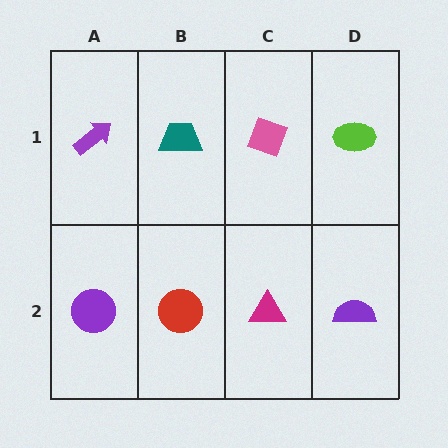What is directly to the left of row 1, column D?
A pink diamond.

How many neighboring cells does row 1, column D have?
2.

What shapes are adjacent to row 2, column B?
A teal trapezoid (row 1, column B), a purple circle (row 2, column A), a magenta triangle (row 2, column C).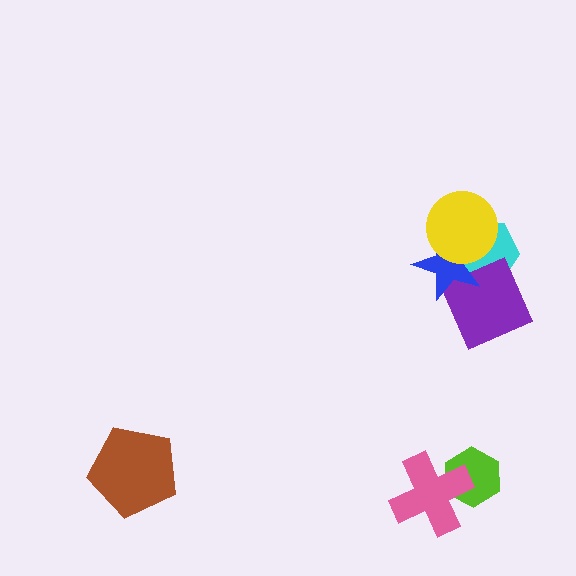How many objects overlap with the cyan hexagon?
3 objects overlap with the cyan hexagon.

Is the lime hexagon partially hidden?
Yes, it is partially covered by another shape.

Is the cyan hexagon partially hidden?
Yes, it is partially covered by another shape.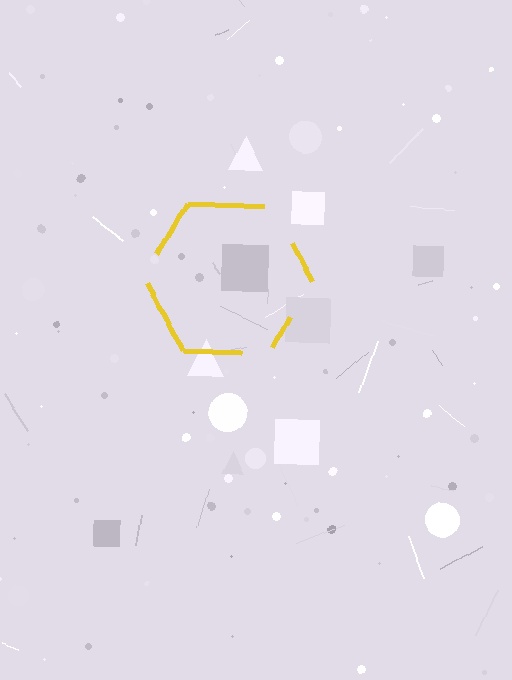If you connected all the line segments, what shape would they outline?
They would outline a hexagon.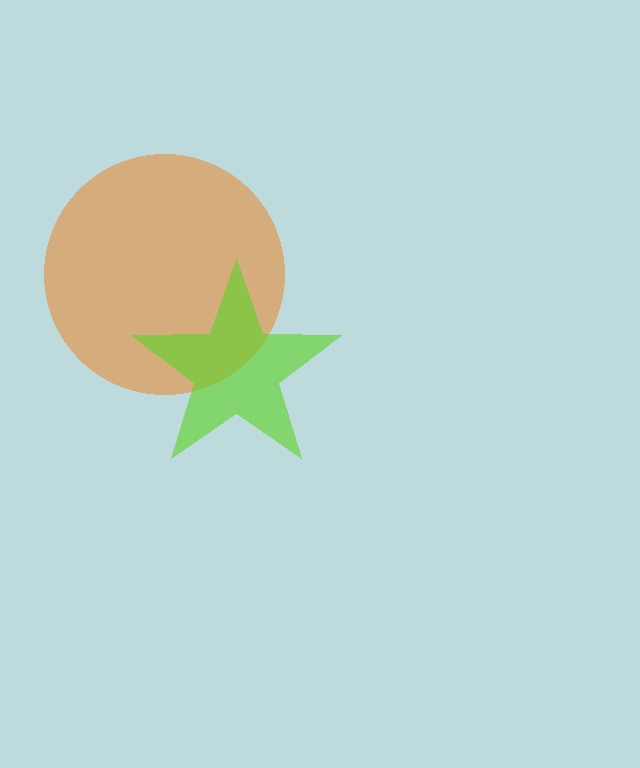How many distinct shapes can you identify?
There are 2 distinct shapes: an orange circle, a lime star.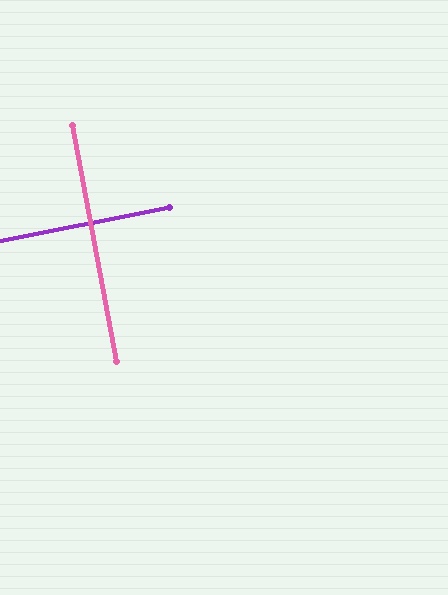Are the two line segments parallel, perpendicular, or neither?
Perpendicular — they meet at approximately 89°.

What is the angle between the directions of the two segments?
Approximately 89 degrees.